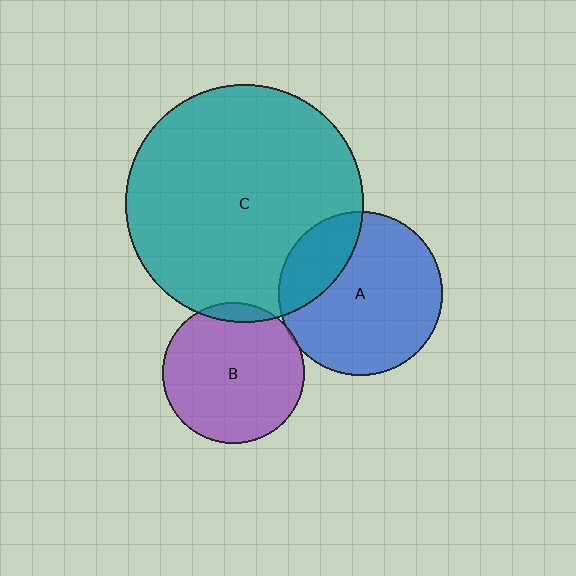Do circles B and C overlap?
Yes.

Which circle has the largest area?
Circle C (teal).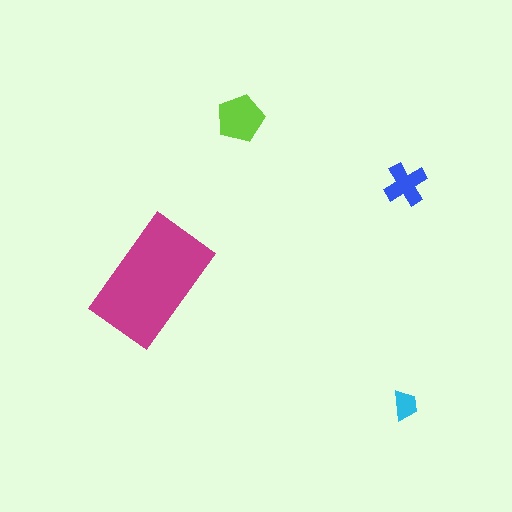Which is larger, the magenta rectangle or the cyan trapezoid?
The magenta rectangle.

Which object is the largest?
The magenta rectangle.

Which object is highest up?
The lime pentagon is topmost.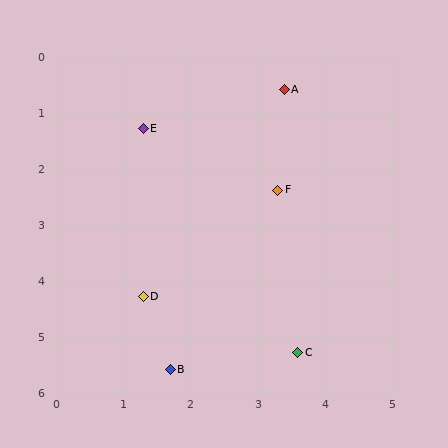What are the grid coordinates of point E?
Point E is at approximately (1.3, 1.3).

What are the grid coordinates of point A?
Point A is at approximately (3.4, 0.6).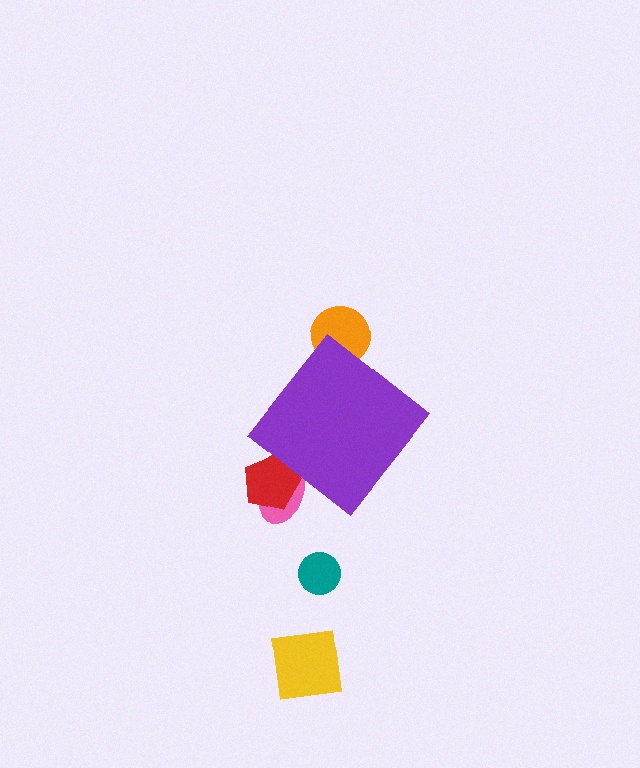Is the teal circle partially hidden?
No, the teal circle is fully visible.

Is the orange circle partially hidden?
Yes, the orange circle is partially hidden behind the purple diamond.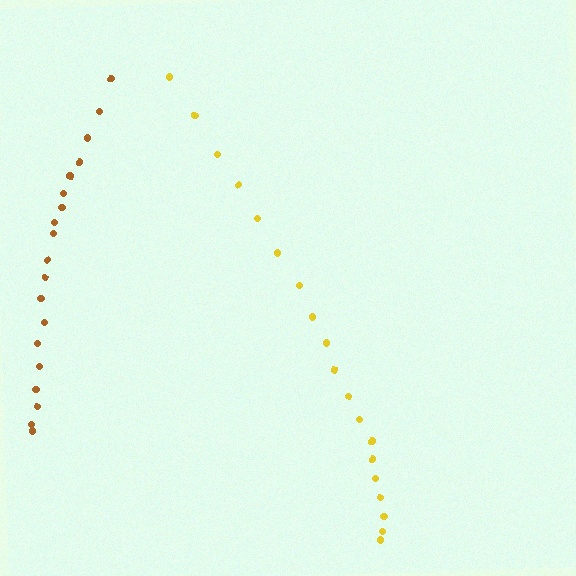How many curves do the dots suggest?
There are 2 distinct paths.